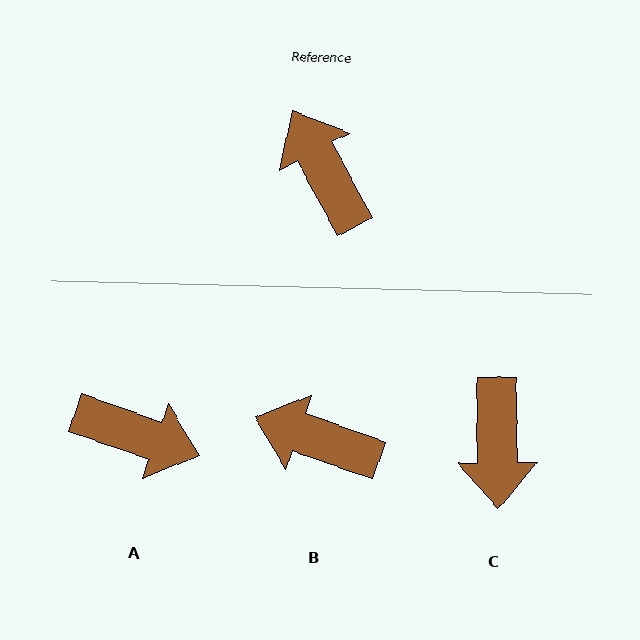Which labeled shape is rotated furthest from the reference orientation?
C, about 152 degrees away.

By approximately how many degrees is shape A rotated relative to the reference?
Approximately 138 degrees clockwise.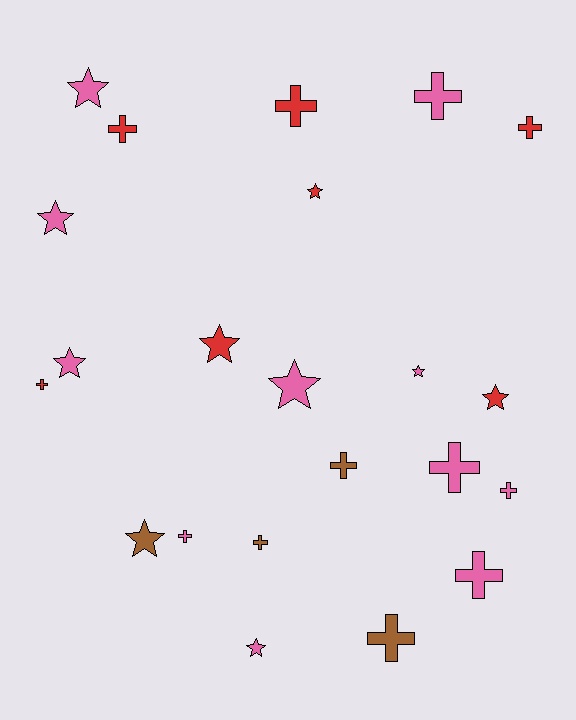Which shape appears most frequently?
Cross, with 12 objects.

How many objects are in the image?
There are 22 objects.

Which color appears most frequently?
Pink, with 11 objects.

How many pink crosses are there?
There are 5 pink crosses.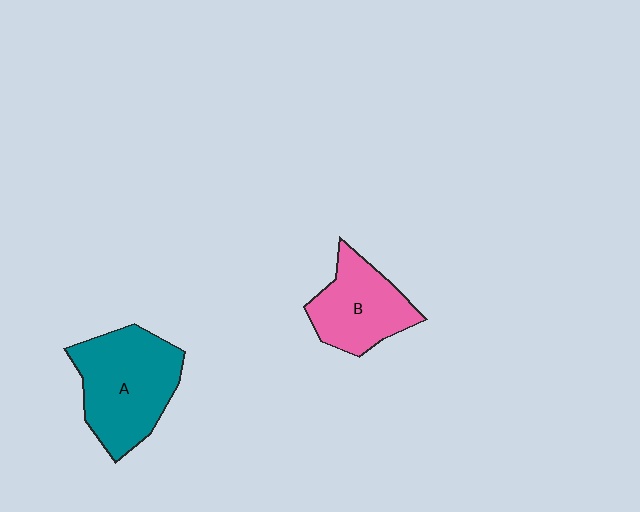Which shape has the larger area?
Shape A (teal).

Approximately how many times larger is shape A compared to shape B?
Approximately 1.4 times.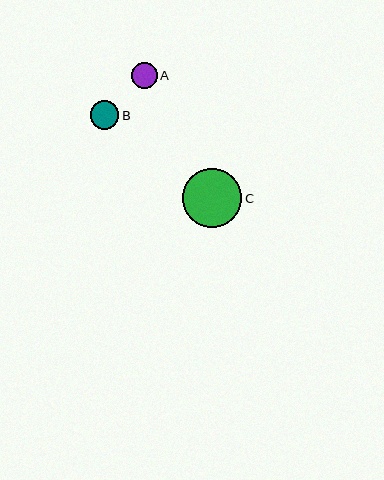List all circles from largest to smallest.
From largest to smallest: C, B, A.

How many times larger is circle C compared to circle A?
Circle C is approximately 2.3 times the size of circle A.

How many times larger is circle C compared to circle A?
Circle C is approximately 2.3 times the size of circle A.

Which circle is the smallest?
Circle A is the smallest with a size of approximately 25 pixels.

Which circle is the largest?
Circle C is the largest with a size of approximately 59 pixels.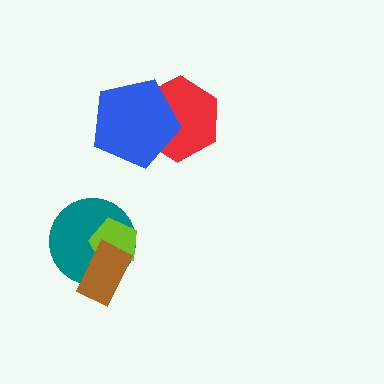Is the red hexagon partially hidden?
Yes, it is partially covered by another shape.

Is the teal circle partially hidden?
Yes, it is partially covered by another shape.